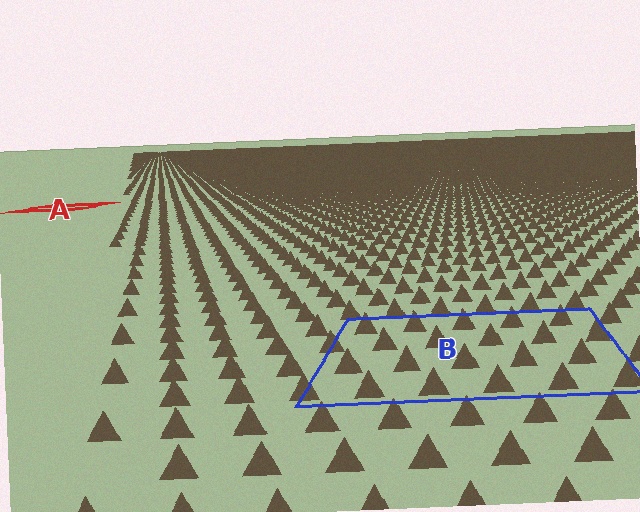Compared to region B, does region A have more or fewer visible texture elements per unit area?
Region A has more texture elements per unit area — they are packed more densely because it is farther away.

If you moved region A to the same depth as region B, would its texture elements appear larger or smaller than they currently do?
They would appear larger. At a closer depth, the same texture elements are projected at a bigger on-screen size.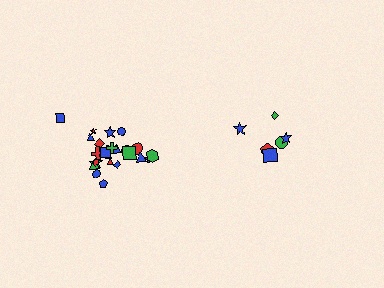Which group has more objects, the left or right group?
The left group.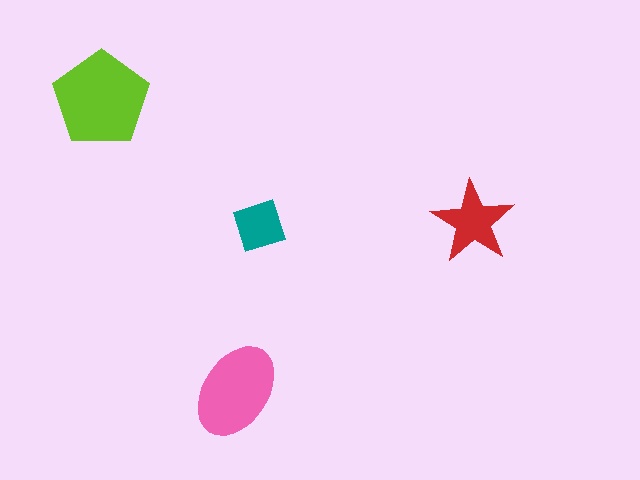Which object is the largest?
The lime pentagon.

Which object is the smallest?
The teal square.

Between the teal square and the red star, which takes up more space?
The red star.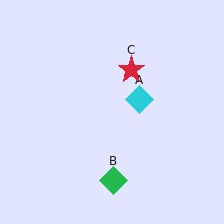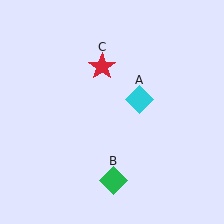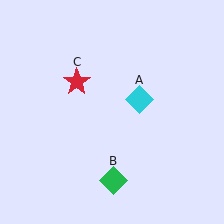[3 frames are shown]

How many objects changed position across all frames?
1 object changed position: red star (object C).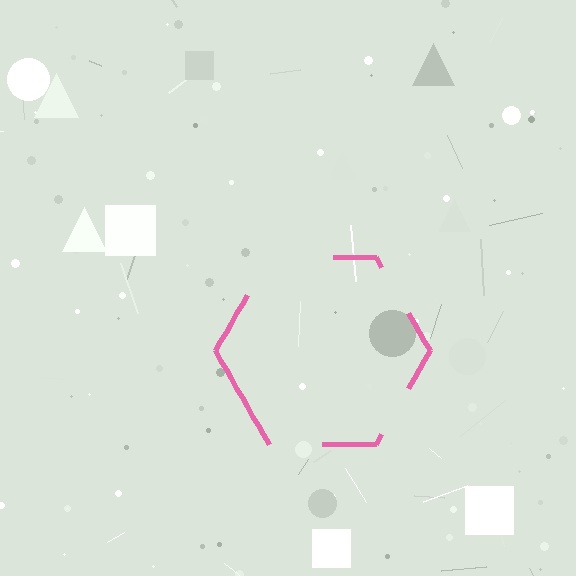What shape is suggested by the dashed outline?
The dashed outline suggests a hexagon.